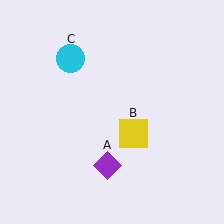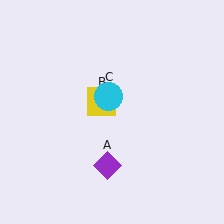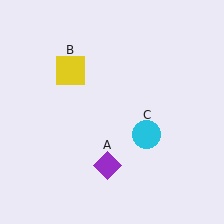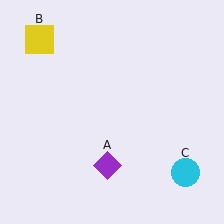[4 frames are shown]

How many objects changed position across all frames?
2 objects changed position: yellow square (object B), cyan circle (object C).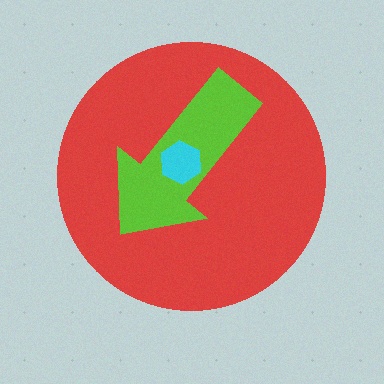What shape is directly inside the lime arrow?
The cyan hexagon.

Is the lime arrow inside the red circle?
Yes.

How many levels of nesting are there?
3.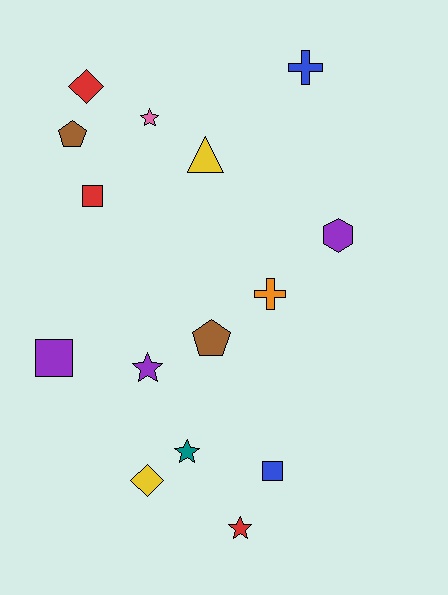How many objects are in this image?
There are 15 objects.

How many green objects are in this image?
There are no green objects.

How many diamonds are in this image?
There are 2 diamonds.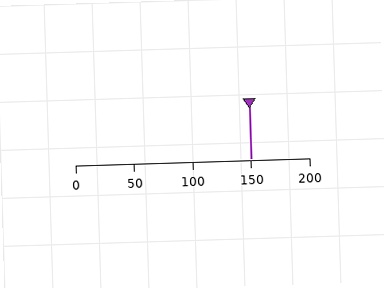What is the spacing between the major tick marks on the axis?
The major ticks are spaced 50 apart.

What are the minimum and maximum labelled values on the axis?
The axis runs from 0 to 200.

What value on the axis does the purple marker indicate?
The marker indicates approximately 150.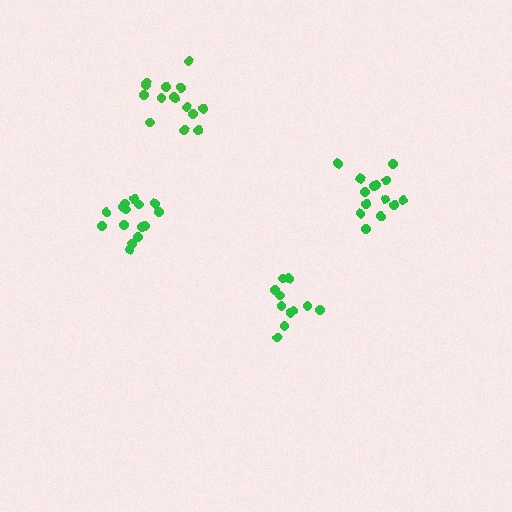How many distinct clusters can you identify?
There are 4 distinct clusters.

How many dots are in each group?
Group 1: 14 dots, Group 2: 15 dots, Group 3: 12 dots, Group 4: 15 dots (56 total).